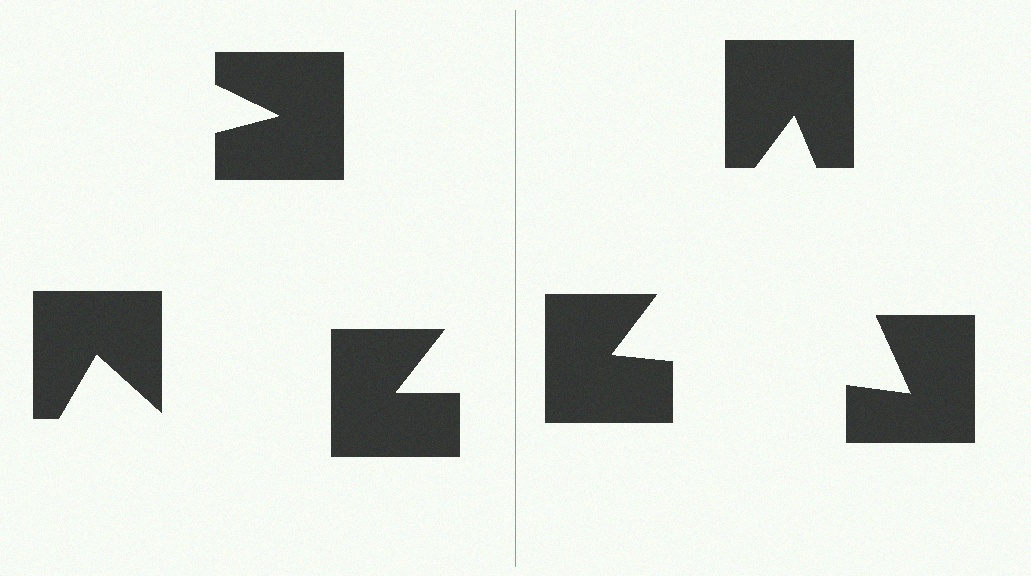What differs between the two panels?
The notched squares are positioned identically on both sides; only the wedge orientations differ. On the right they align to a triangle; on the left they are misaligned.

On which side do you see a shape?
An illusory triangle appears on the right side. On the left side the wedge cuts are rotated, so no coherent shape forms.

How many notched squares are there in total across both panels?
6 — 3 on each side.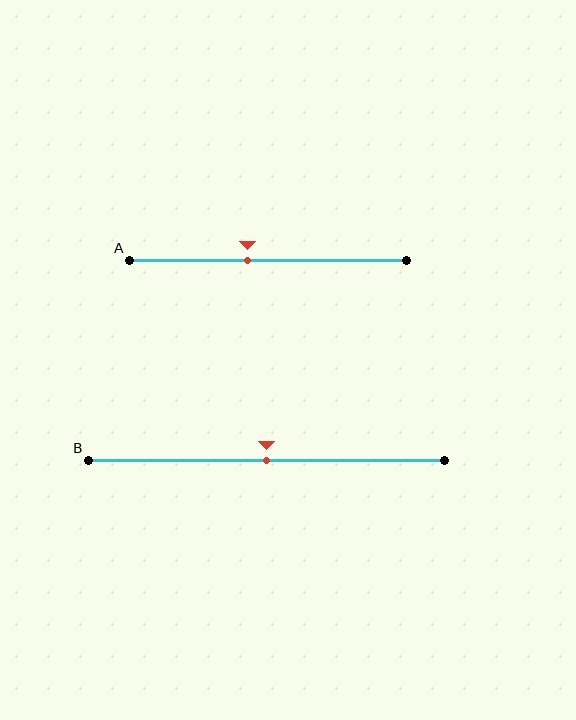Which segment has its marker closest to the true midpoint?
Segment B has its marker closest to the true midpoint.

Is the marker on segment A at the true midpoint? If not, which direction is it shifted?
No, the marker on segment A is shifted to the left by about 7% of the segment length.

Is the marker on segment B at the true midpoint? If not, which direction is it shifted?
Yes, the marker on segment B is at the true midpoint.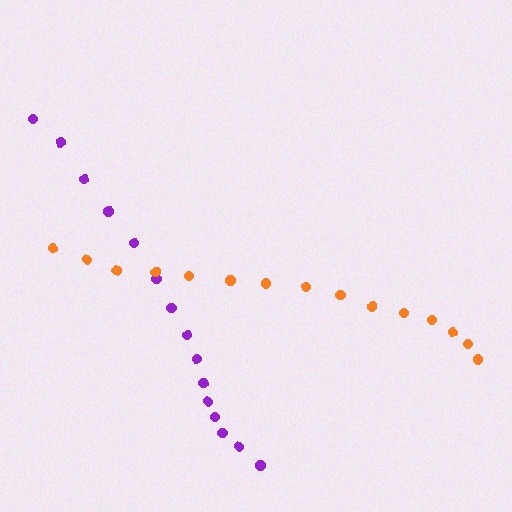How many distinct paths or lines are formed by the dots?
There are 2 distinct paths.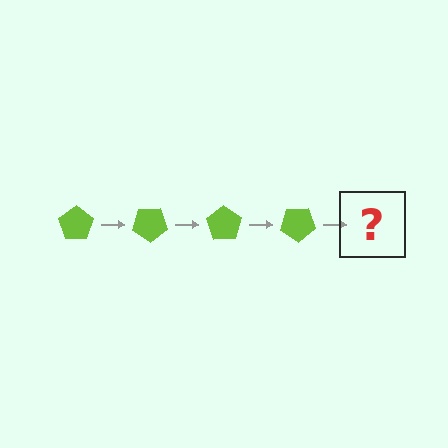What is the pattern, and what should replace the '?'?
The pattern is that the pentagon rotates 35 degrees each step. The '?' should be a lime pentagon rotated 140 degrees.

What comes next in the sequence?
The next element should be a lime pentagon rotated 140 degrees.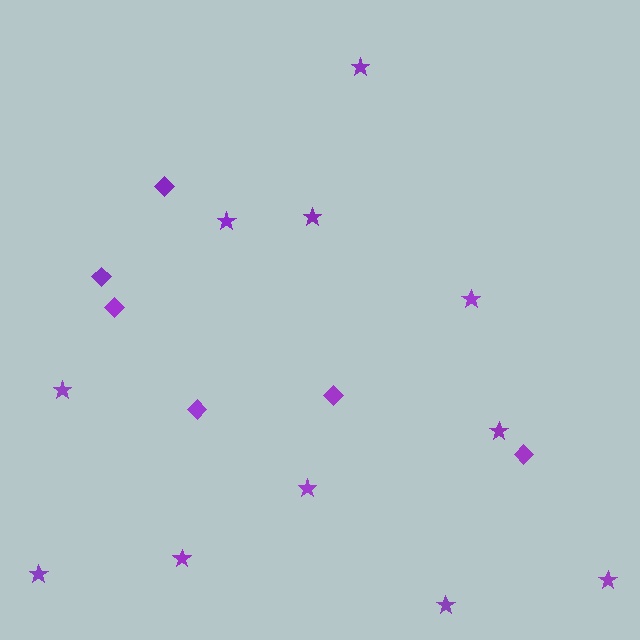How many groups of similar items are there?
There are 2 groups: one group of diamonds (6) and one group of stars (11).